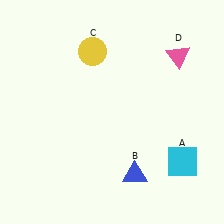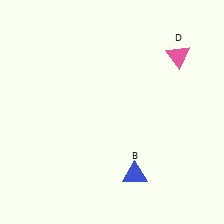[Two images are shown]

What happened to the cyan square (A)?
The cyan square (A) was removed in Image 2. It was in the bottom-right area of Image 1.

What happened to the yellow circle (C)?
The yellow circle (C) was removed in Image 2. It was in the top-left area of Image 1.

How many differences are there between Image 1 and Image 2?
There are 2 differences between the two images.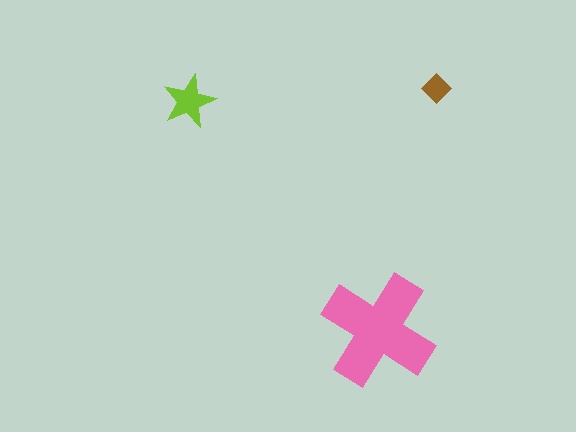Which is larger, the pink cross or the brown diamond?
The pink cross.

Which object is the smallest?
The brown diamond.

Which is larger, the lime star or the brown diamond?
The lime star.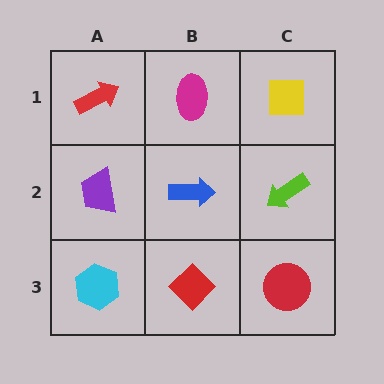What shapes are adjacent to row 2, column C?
A yellow square (row 1, column C), a red circle (row 3, column C), a blue arrow (row 2, column B).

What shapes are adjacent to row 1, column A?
A purple trapezoid (row 2, column A), a magenta ellipse (row 1, column B).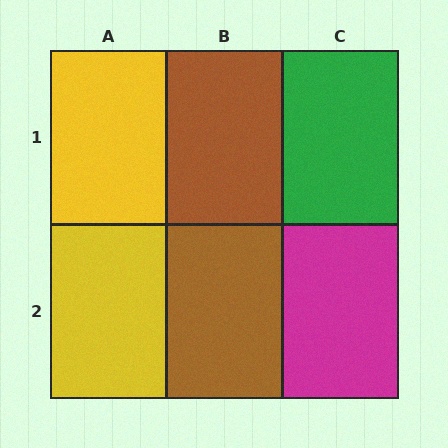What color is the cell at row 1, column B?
Brown.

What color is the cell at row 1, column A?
Yellow.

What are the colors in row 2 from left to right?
Yellow, brown, magenta.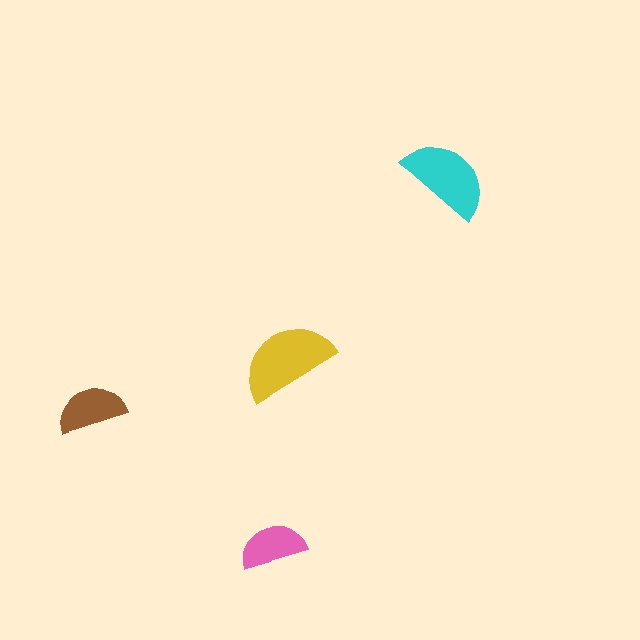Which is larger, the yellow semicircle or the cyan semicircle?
The yellow one.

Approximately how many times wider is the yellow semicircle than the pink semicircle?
About 1.5 times wider.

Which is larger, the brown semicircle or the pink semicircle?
The brown one.